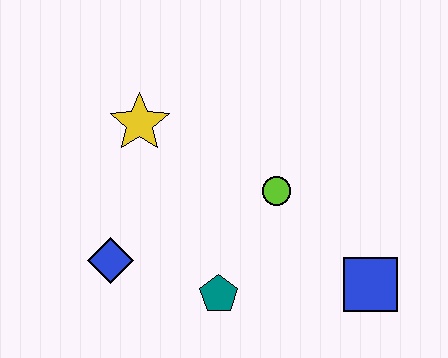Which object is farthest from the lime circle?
The blue diamond is farthest from the lime circle.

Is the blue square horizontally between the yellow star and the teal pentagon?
No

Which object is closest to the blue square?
The lime circle is closest to the blue square.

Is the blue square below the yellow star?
Yes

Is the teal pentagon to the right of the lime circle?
No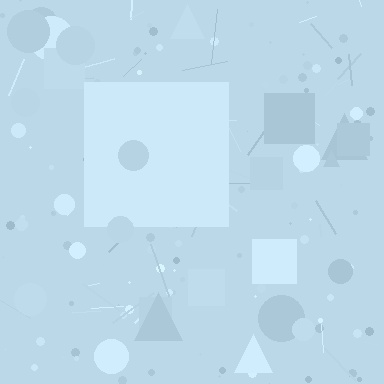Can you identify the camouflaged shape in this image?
The camouflaged shape is a square.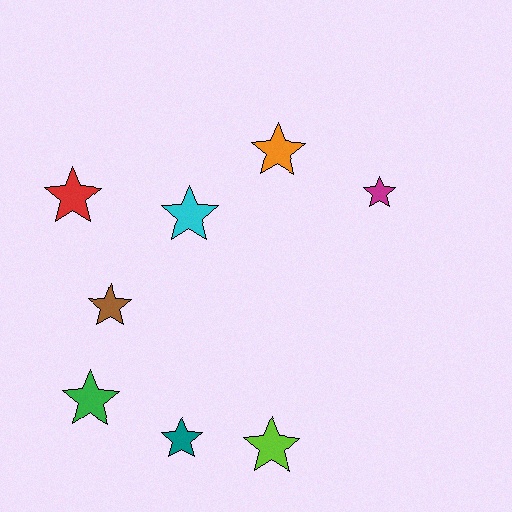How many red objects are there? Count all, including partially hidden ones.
There is 1 red object.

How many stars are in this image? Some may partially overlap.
There are 8 stars.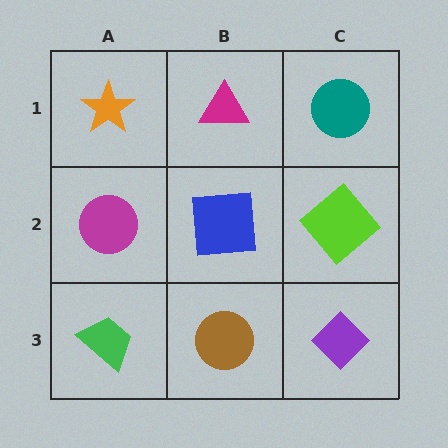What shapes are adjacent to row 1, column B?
A blue square (row 2, column B), an orange star (row 1, column A), a teal circle (row 1, column C).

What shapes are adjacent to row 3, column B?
A blue square (row 2, column B), a green trapezoid (row 3, column A), a purple diamond (row 3, column C).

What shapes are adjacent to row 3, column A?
A magenta circle (row 2, column A), a brown circle (row 3, column B).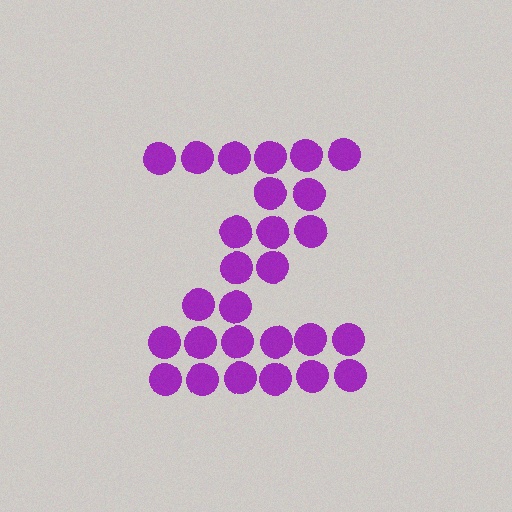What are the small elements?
The small elements are circles.